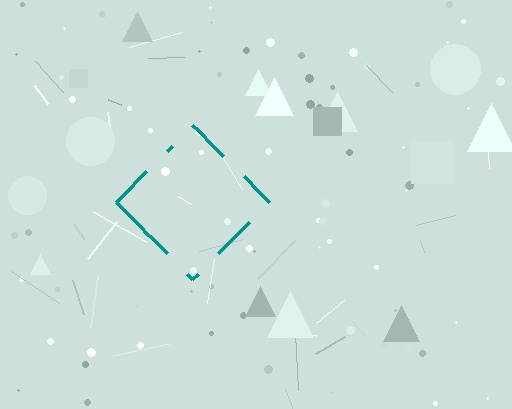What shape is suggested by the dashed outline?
The dashed outline suggests a diamond.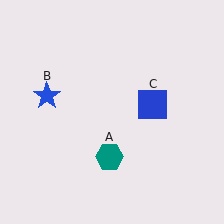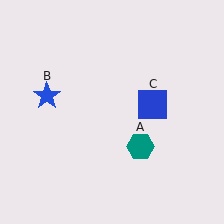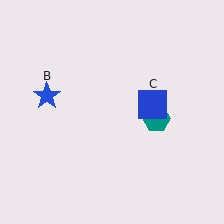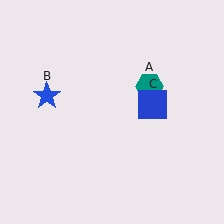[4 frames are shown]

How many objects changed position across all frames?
1 object changed position: teal hexagon (object A).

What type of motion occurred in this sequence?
The teal hexagon (object A) rotated counterclockwise around the center of the scene.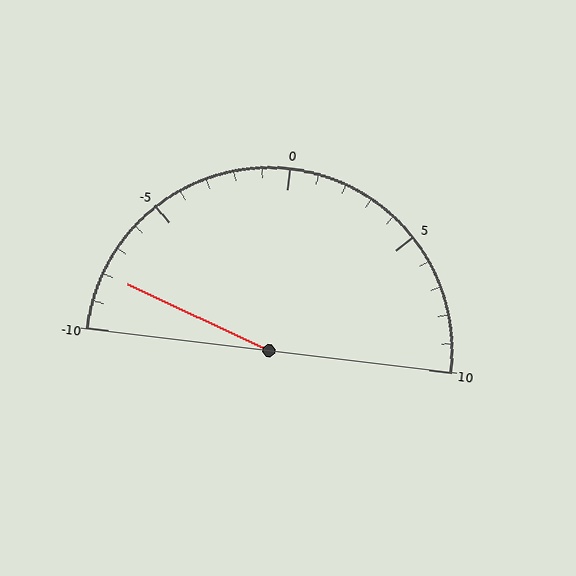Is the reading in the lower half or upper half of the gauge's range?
The reading is in the lower half of the range (-10 to 10).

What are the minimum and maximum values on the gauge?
The gauge ranges from -10 to 10.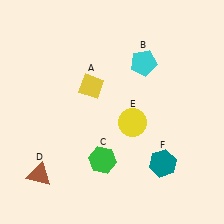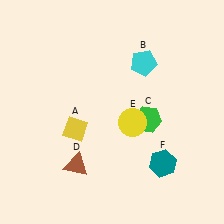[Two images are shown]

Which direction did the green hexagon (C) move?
The green hexagon (C) moved right.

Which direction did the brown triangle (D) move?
The brown triangle (D) moved right.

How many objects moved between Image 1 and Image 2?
3 objects moved between the two images.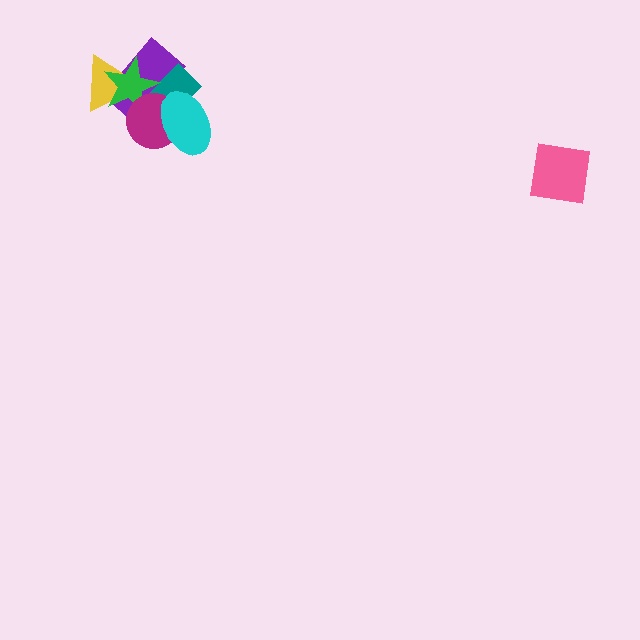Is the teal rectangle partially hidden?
Yes, it is partially covered by another shape.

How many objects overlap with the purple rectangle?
5 objects overlap with the purple rectangle.